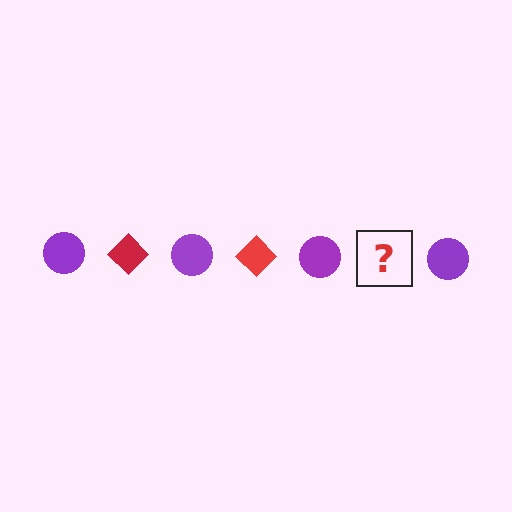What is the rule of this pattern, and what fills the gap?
The rule is that the pattern alternates between purple circle and red diamond. The gap should be filled with a red diamond.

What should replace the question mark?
The question mark should be replaced with a red diamond.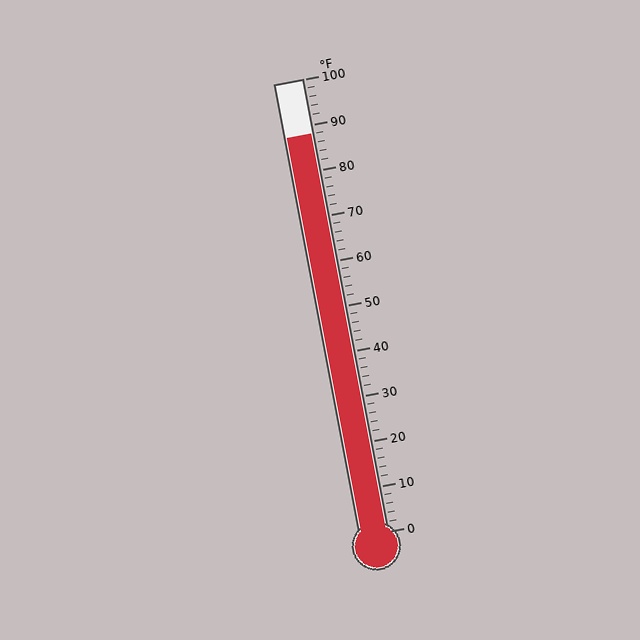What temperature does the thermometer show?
The thermometer shows approximately 88°F.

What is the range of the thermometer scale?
The thermometer scale ranges from 0°F to 100°F.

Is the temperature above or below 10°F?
The temperature is above 10°F.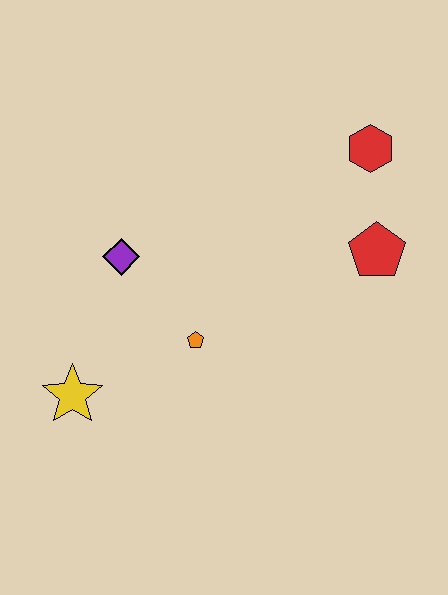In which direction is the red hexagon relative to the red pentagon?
The red hexagon is above the red pentagon.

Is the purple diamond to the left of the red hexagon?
Yes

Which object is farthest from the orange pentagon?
The red hexagon is farthest from the orange pentagon.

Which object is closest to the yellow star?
The orange pentagon is closest to the yellow star.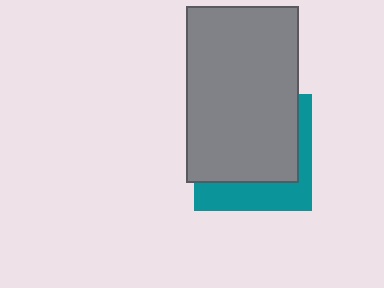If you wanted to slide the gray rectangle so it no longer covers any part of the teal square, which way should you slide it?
Slide it up — that is the most direct way to separate the two shapes.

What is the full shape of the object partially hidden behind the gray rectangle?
The partially hidden object is a teal square.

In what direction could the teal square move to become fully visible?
The teal square could move down. That would shift it out from behind the gray rectangle entirely.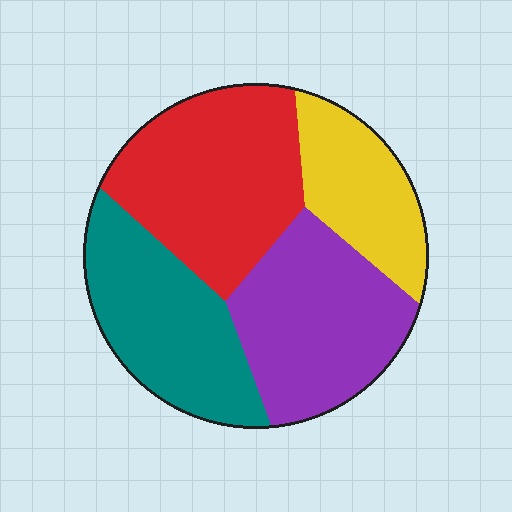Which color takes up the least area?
Yellow, at roughly 15%.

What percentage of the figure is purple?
Purple covers around 25% of the figure.